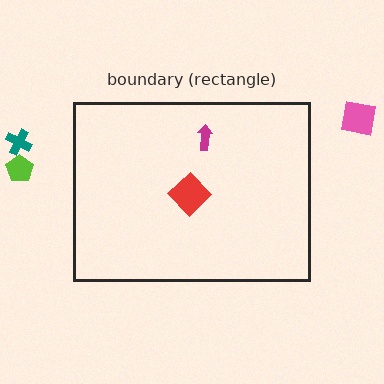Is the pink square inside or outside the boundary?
Outside.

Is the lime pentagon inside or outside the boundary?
Outside.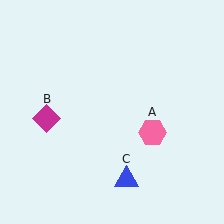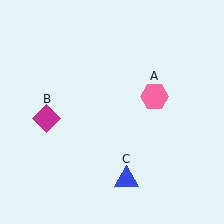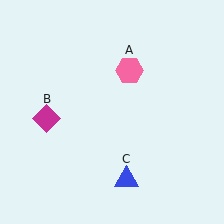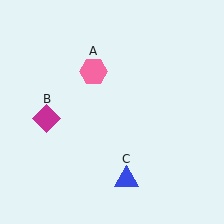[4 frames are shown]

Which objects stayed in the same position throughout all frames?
Magenta diamond (object B) and blue triangle (object C) remained stationary.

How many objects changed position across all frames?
1 object changed position: pink hexagon (object A).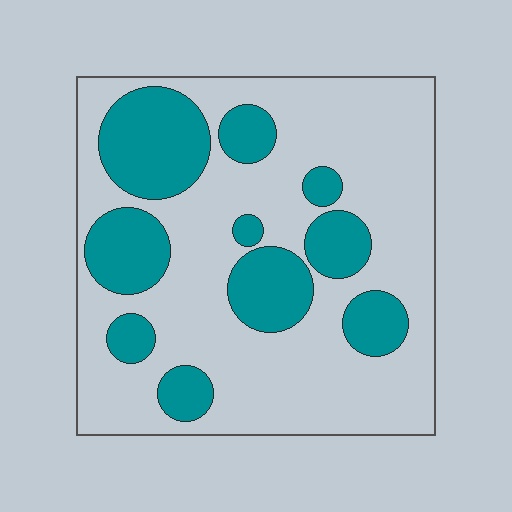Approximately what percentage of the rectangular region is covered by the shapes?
Approximately 30%.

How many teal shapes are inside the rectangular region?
10.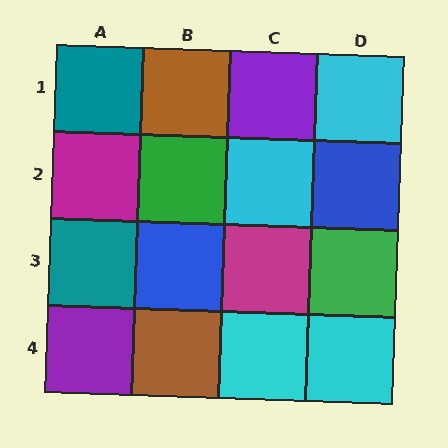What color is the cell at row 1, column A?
Teal.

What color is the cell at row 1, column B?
Brown.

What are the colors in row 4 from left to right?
Purple, brown, cyan, cyan.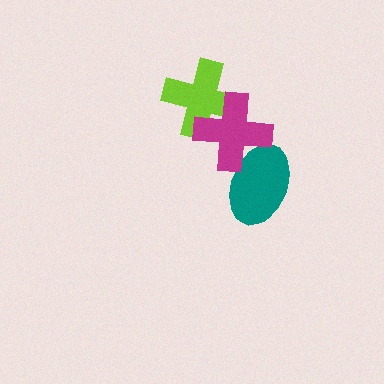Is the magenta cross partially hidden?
No, no other shape covers it.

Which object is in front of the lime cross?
The magenta cross is in front of the lime cross.